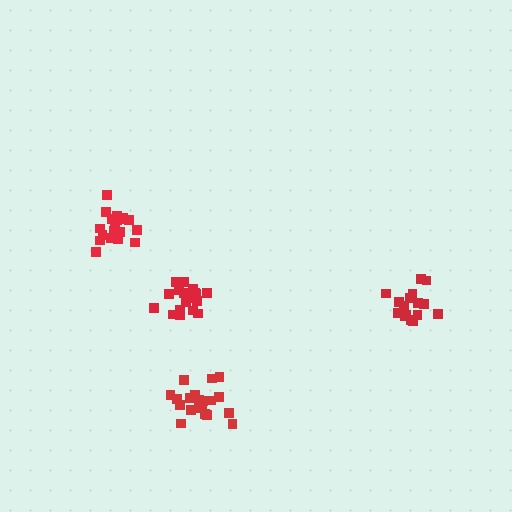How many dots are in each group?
Group 1: 20 dots, Group 2: 21 dots, Group 3: 16 dots, Group 4: 21 dots (78 total).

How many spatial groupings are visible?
There are 4 spatial groupings.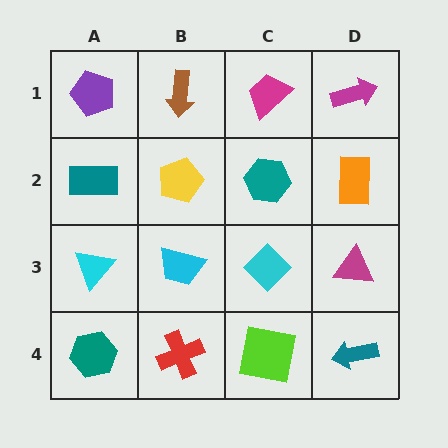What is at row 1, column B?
A brown arrow.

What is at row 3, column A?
A cyan triangle.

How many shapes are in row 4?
4 shapes.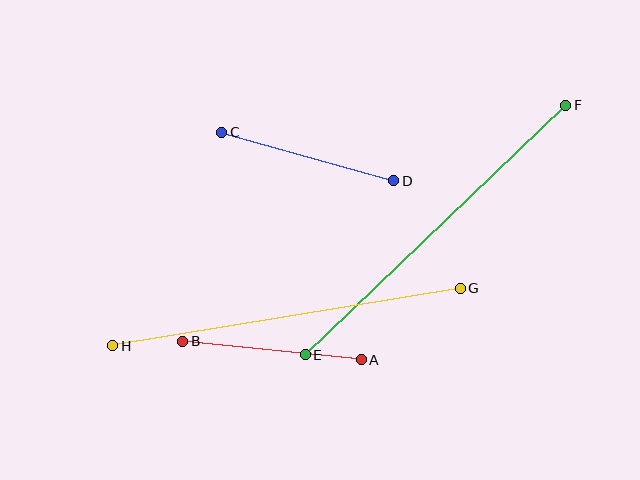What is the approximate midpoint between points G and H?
The midpoint is at approximately (287, 317) pixels.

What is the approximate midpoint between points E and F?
The midpoint is at approximately (435, 230) pixels.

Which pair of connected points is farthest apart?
Points E and F are farthest apart.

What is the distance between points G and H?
The distance is approximately 352 pixels.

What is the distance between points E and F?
The distance is approximately 361 pixels.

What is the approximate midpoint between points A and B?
The midpoint is at approximately (272, 350) pixels.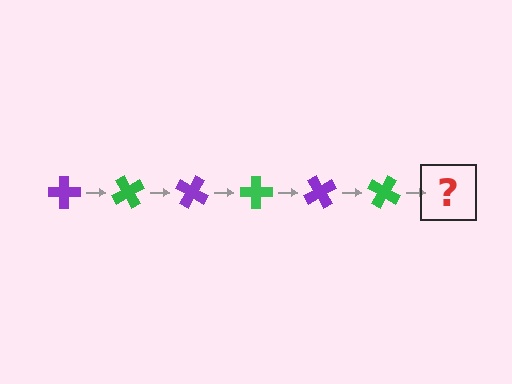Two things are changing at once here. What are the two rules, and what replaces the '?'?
The two rules are that it rotates 60 degrees each step and the color cycles through purple and green. The '?' should be a purple cross, rotated 360 degrees from the start.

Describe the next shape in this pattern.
It should be a purple cross, rotated 360 degrees from the start.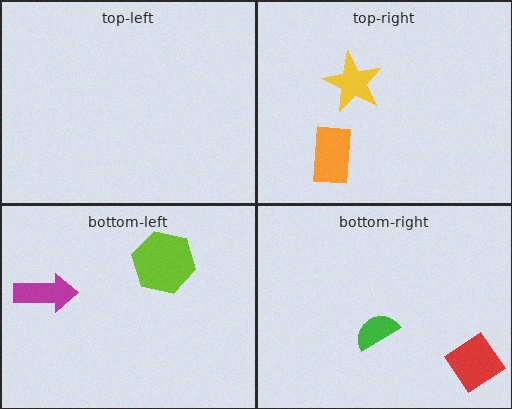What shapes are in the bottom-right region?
The green semicircle, the red diamond.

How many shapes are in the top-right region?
2.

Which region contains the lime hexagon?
The bottom-left region.